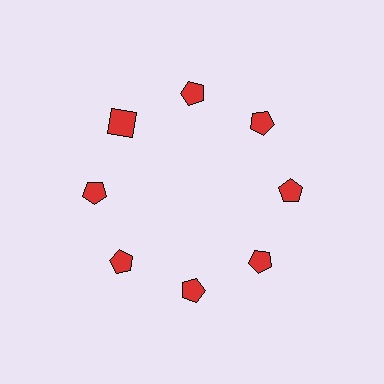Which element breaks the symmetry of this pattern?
The red square at roughly the 10 o'clock position breaks the symmetry. All other shapes are red pentagons.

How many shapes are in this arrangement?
There are 8 shapes arranged in a ring pattern.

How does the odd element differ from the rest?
It has a different shape: square instead of pentagon.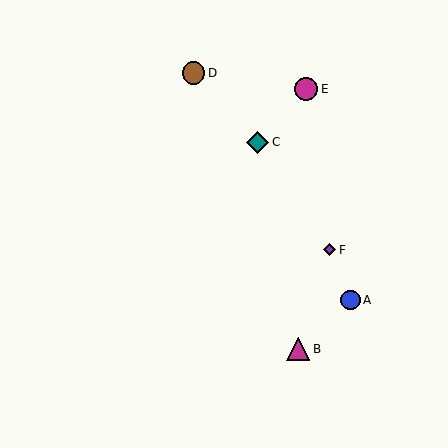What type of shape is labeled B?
Shape B is a magenta triangle.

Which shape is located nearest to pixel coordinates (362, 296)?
The blue circle (labeled A) at (351, 300) is nearest to that location.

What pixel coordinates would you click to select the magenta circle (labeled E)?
Click at (306, 89) to select the magenta circle E.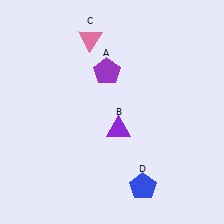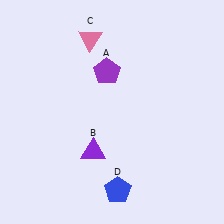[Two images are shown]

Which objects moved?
The objects that moved are: the purple triangle (B), the blue pentagon (D).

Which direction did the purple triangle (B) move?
The purple triangle (B) moved left.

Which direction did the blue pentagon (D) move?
The blue pentagon (D) moved left.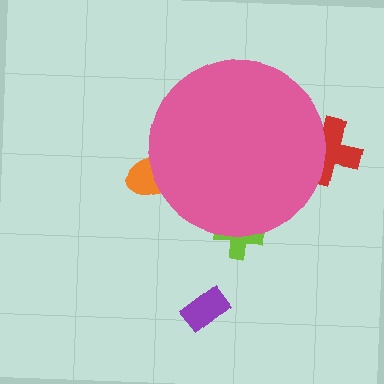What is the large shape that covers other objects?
A pink circle.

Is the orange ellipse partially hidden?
Yes, the orange ellipse is partially hidden behind the pink circle.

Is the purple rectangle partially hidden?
No, the purple rectangle is fully visible.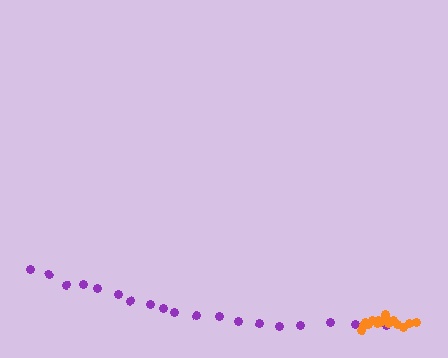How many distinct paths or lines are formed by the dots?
There are 2 distinct paths.